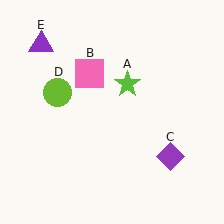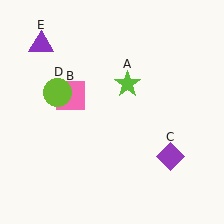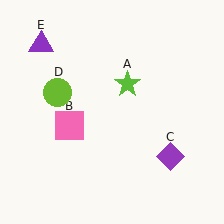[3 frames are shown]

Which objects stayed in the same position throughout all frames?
Lime star (object A) and purple diamond (object C) and lime circle (object D) and purple triangle (object E) remained stationary.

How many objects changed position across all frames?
1 object changed position: pink square (object B).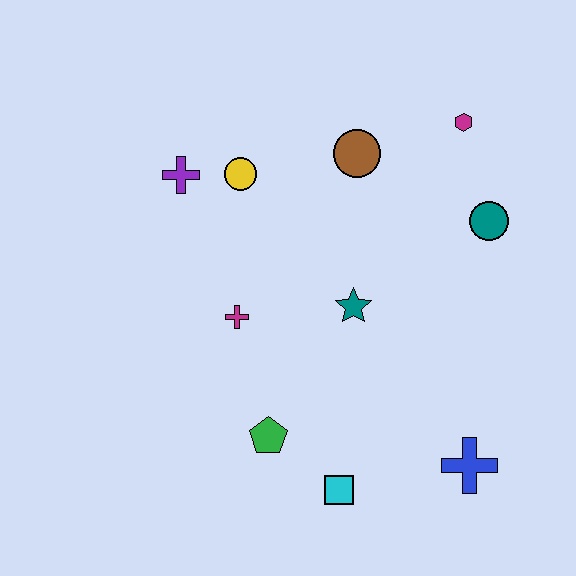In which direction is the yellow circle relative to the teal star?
The yellow circle is above the teal star.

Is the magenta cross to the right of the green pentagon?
No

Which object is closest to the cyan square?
The green pentagon is closest to the cyan square.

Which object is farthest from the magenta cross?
The magenta hexagon is farthest from the magenta cross.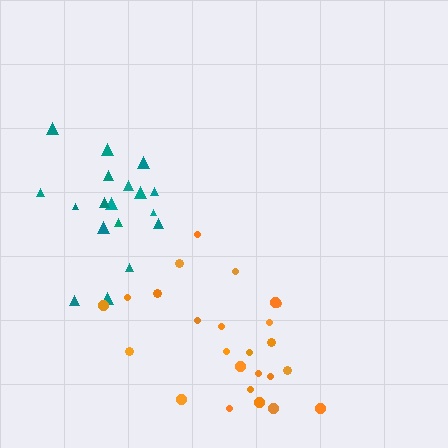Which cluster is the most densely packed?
Orange.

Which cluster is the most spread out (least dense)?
Teal.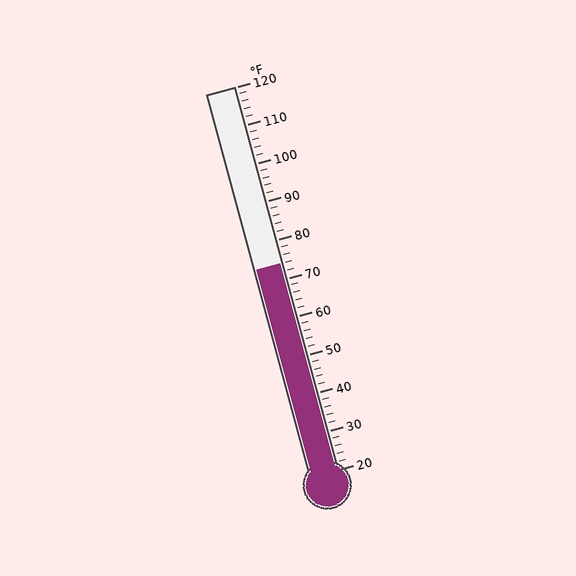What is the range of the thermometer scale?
The thermometer scale ranges from 20°F to 120°F.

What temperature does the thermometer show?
The thermometer shows approximately 74°F.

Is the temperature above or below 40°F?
The temperature is above 40°F.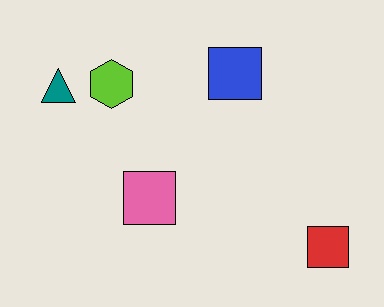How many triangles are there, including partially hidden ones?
There is 1 triangle.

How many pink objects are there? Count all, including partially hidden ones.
There is 1 pink object.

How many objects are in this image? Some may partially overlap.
There are 5 objects.